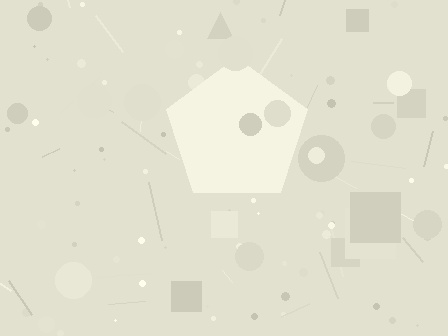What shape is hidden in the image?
A pentagon is hidden in the image.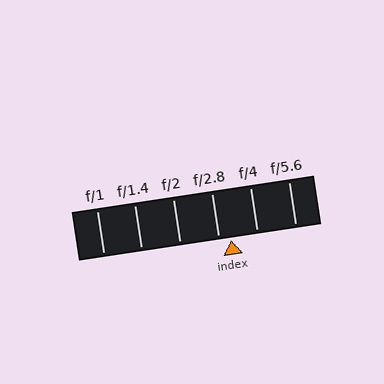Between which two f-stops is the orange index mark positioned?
The index mark is between f/2.8 and f/4.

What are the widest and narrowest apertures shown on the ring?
The widest aperture shown is f/1 and the narrowest is f/5.6.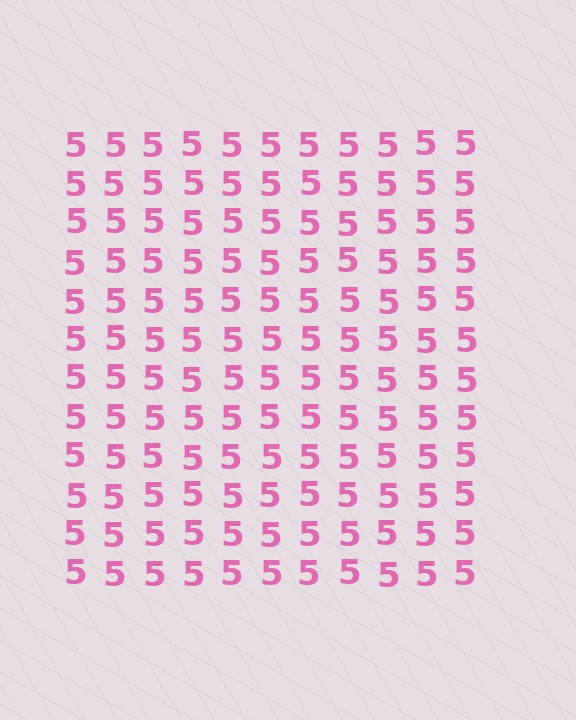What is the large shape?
The large shape is a square.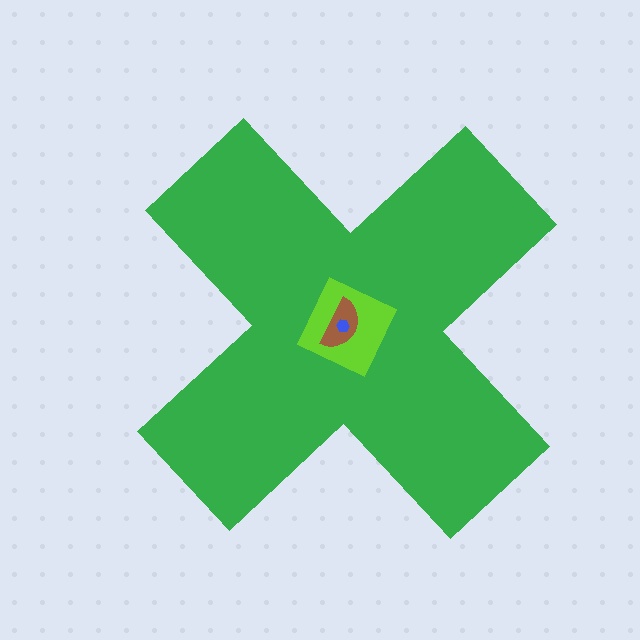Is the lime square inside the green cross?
Yes.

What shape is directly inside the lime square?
The brown semicircle.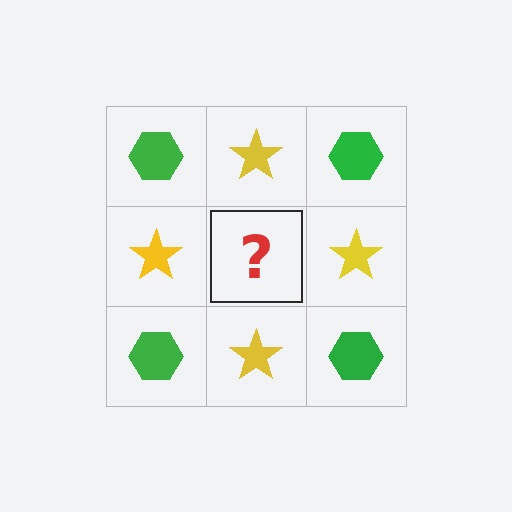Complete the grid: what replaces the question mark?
The question mark should be replaced with a green hexagon.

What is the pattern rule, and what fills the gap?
The rule is that it alternates green hexagon and yellow star in a checkerboard pattern. The gap should be filled with a green hexagon.